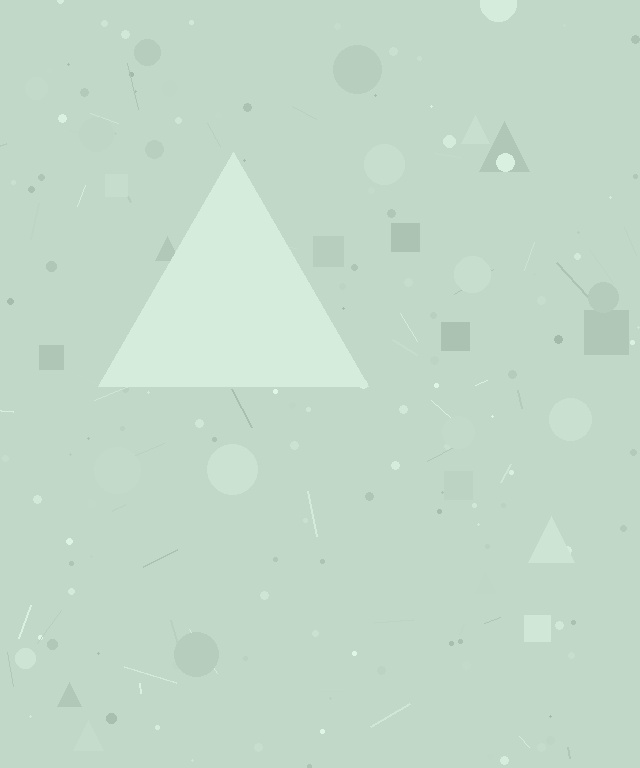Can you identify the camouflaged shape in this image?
The camouflaged shape is a triangle.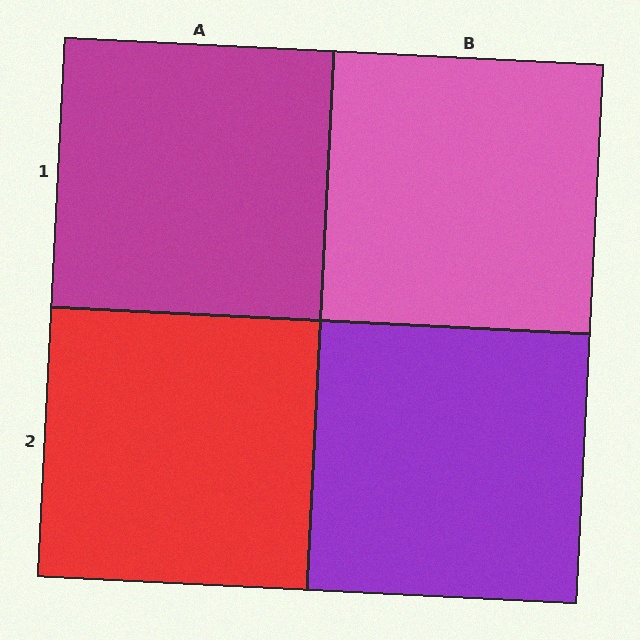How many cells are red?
1 cell is red.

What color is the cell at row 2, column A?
Red.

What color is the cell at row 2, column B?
Purple.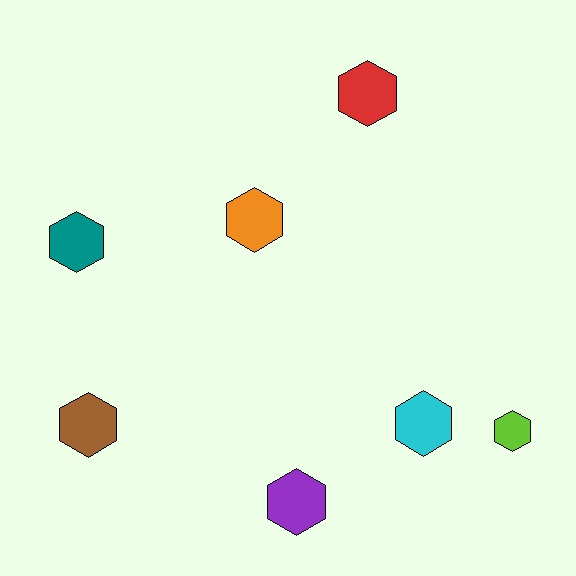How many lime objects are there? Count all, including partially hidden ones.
There is 1 lime object.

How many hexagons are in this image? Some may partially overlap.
There are 7 hexagons.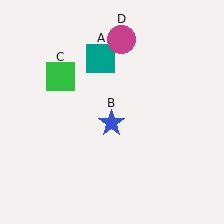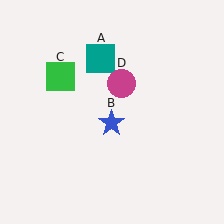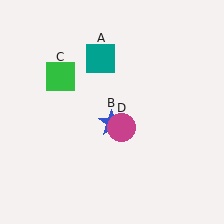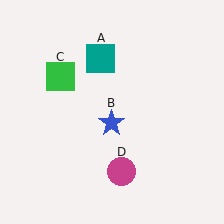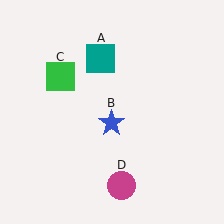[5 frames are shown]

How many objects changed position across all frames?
1 object changed position: magenta circle (object D).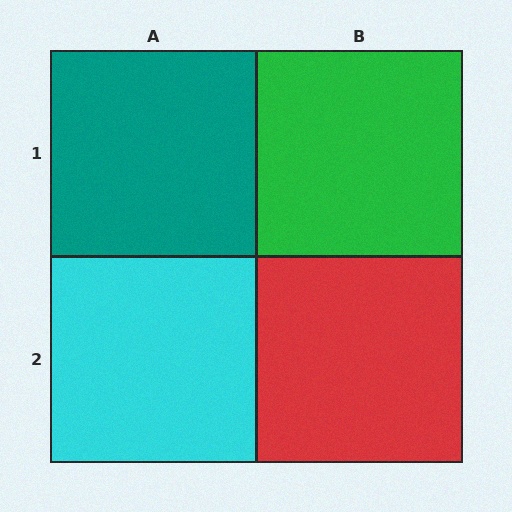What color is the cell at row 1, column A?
Teal.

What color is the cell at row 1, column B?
Green.